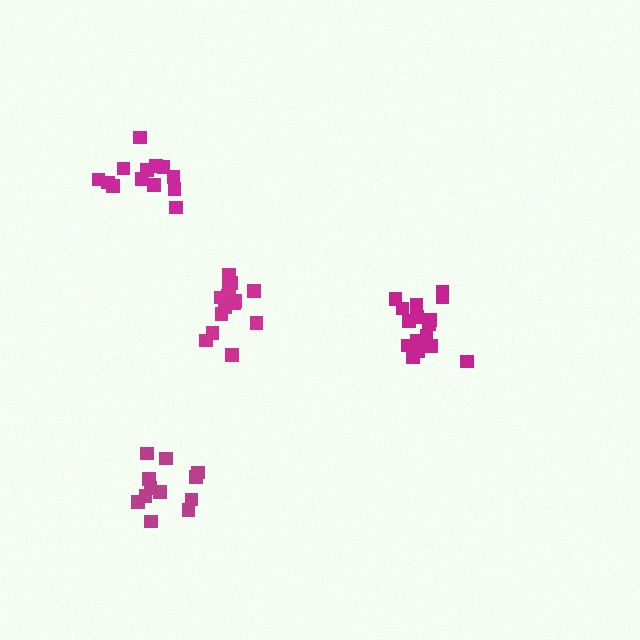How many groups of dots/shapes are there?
There are 4 groups.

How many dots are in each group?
Group 1: 13 dots, Group 2: 17 dots, Group 3: 16 dots, Group 4: 12 dots (58 total).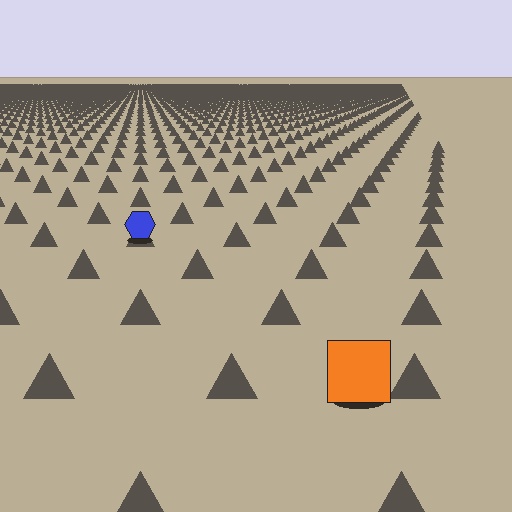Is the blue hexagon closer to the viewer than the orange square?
No. The orange square is closer — you can tell from the texture gradient: the ground texture is coarser near it.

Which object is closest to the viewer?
The orange square is closest. The texture marks near it are larger and more spread out.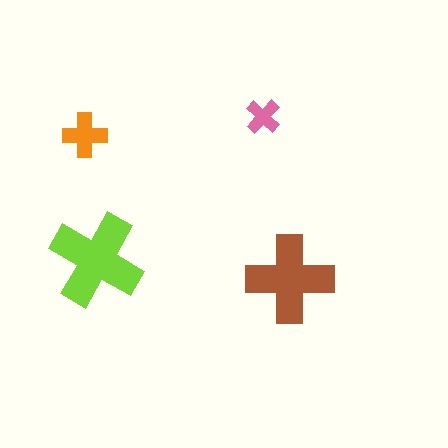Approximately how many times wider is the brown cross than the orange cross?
About 2 times wider.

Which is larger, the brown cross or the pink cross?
The brown one.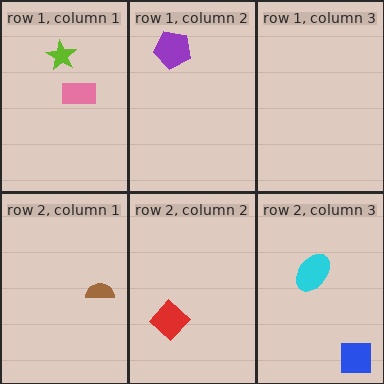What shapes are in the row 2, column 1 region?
The brown semicircle.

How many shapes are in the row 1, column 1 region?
2.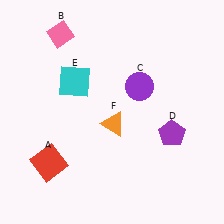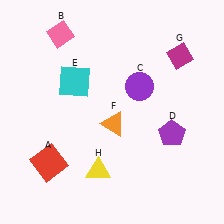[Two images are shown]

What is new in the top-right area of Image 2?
A magenta diamond (G) was added in the top-right area of Image 2.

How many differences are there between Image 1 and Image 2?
There are 2 differences between the two images.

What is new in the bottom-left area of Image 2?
A yellow triangle (H) was added in the bottom-left area of Image 2.